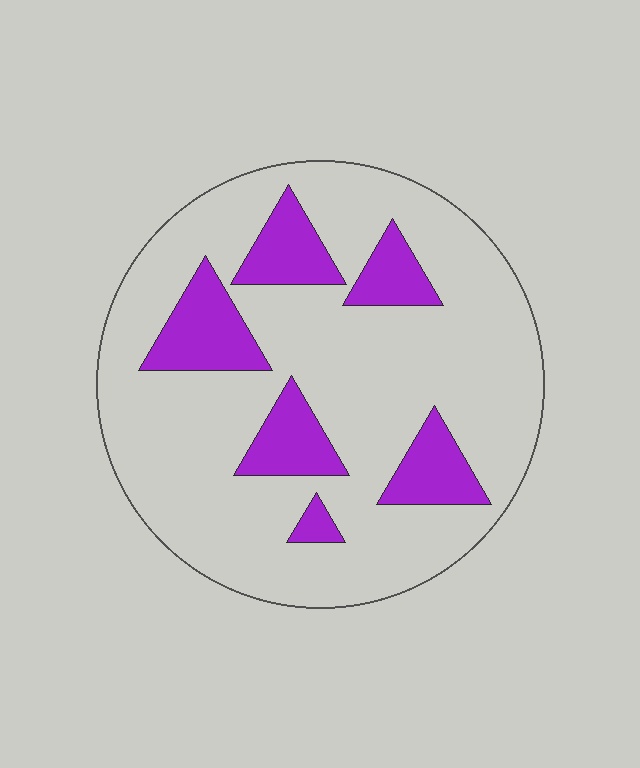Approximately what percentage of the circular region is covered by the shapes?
Approximately 20%.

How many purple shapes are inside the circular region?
6.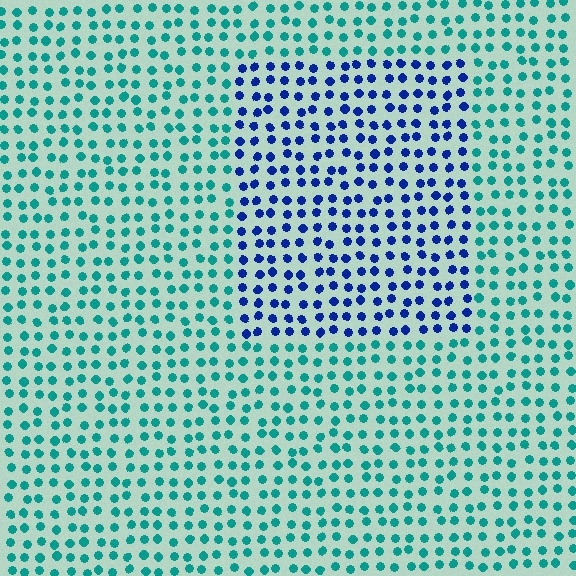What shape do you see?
I see a rectangle.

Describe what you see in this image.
The image is filled with small teal elements in a uniform arrangement. A rectangle-shaped region is visible where the elements are tinted to a slightly different hue, forming a subtle color boundary.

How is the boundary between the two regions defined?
The boundary is defined purely by a slight shift in hue (about 54 degrees). Spacing, size, and orientation are identical on both sides.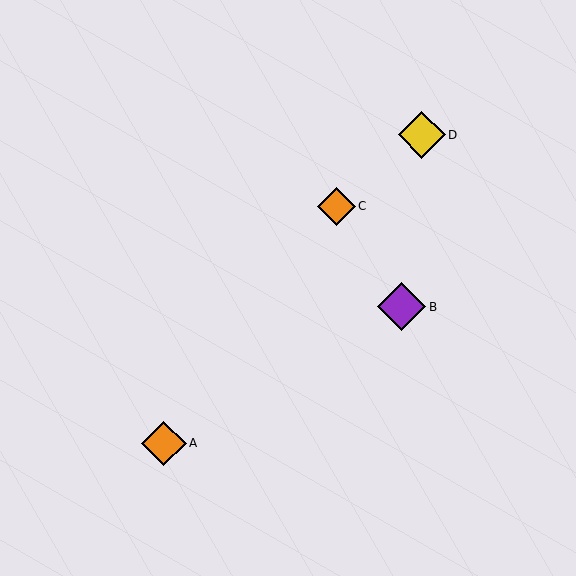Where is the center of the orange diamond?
The center of the orange diamond is at (164, 443).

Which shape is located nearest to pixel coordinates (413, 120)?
The yellow diamond (labeled D) at (422, 135) is nearest to that location.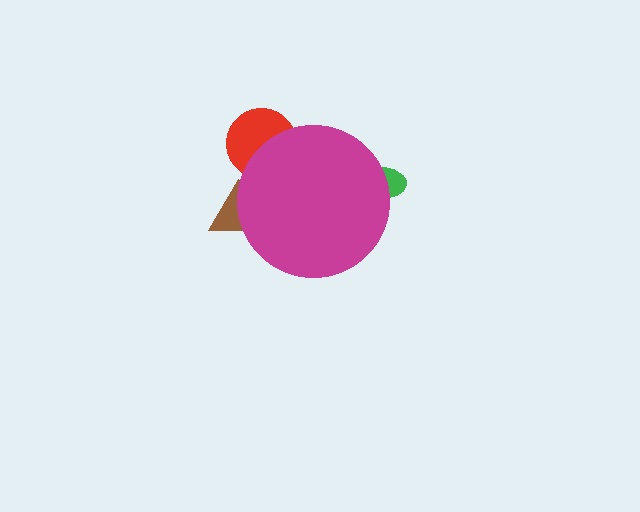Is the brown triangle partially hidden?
Yes, the brown triangle is partially hidden behind the magenta circle.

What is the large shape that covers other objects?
A magenta circle.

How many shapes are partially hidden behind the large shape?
3 shapes are partially hidden.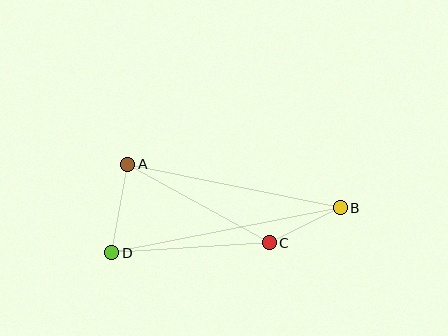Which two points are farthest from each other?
Points B and D are farthest from each other.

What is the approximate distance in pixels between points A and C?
The distance between A and C is approximately 162 pixels.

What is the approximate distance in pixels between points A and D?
The distance between A and D is approximately 90 pixels.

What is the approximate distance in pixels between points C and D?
The distance between C and D is approximately 158 pixels.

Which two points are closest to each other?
Points B and C are closest to each other.